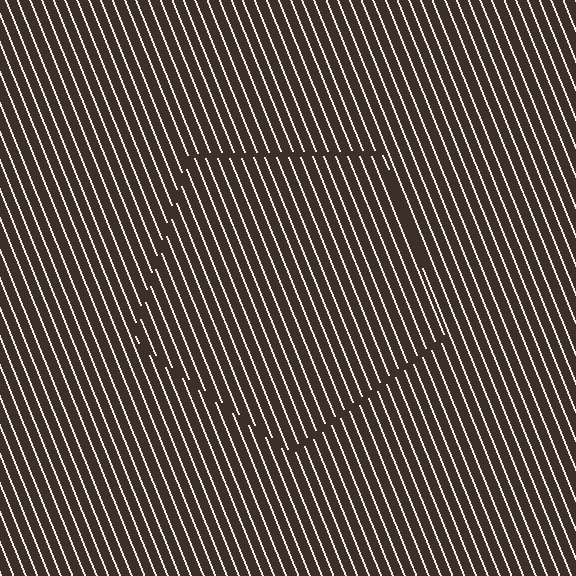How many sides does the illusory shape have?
5 sides — the line-ends trace a pentagon.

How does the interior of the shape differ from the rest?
The interior of the shape contains the same grating, shifted by half a period — the contour is defined by the phase discontinuity where line-ends from the inner and outer gratings abut.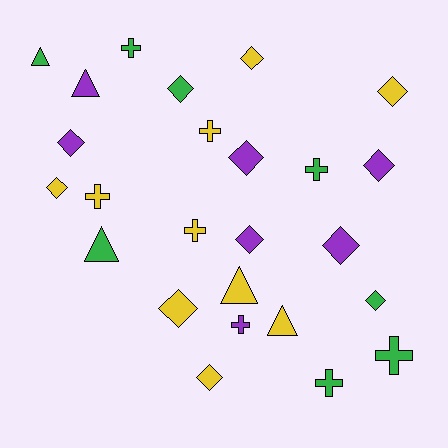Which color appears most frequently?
Yellow, with 10 objects.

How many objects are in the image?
There are 25 objects.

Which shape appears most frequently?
Diamond, with 12 objects.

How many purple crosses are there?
There is 1 purple cross.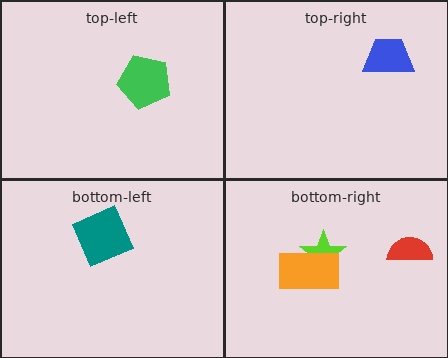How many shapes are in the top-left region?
1.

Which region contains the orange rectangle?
The bottom-right region.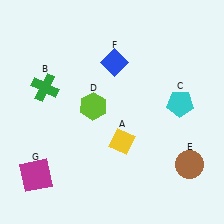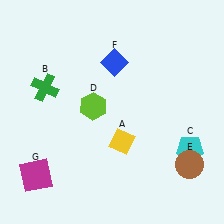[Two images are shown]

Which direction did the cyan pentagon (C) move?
The cyan pentagon (C) moved down.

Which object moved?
The cyan pentagon (C) moved down.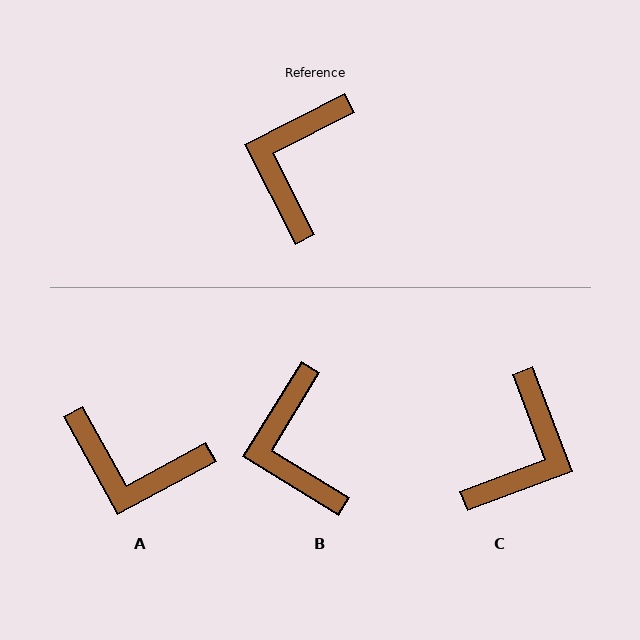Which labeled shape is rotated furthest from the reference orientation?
C, about 174 degrees away.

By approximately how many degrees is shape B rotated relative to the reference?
Approximately 31 degrees counter-clockwise.